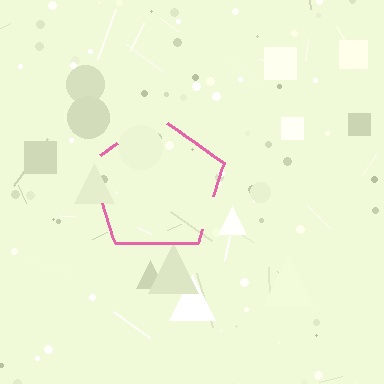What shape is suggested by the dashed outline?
The dashed outline suggests a pentagon.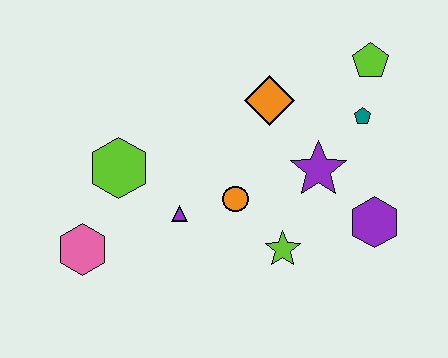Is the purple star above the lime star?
Yes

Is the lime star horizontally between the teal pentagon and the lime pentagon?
No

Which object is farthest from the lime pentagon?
The pink hexagon is farthest from the lime pentagon.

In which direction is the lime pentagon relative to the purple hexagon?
The lime pentagon is above the purple hexagon.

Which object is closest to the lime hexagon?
The purple triangle is closest to the lime hexagon.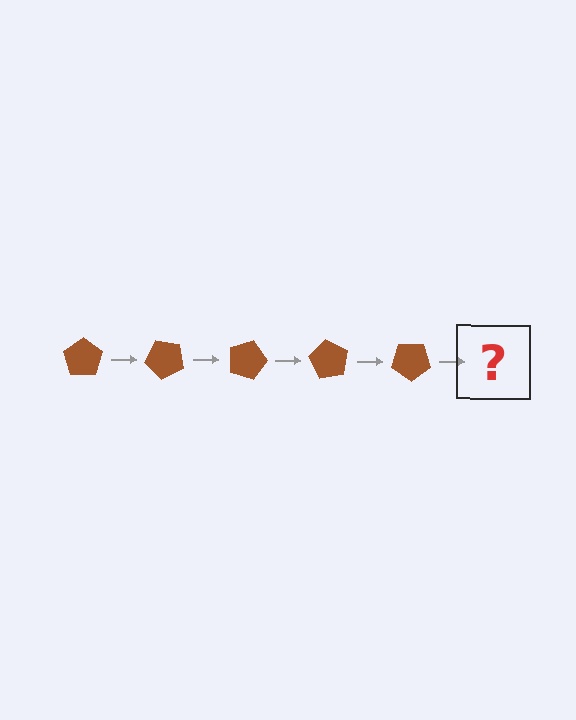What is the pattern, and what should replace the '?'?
The pattern is that the pentagon rotates 45 degrees each step. The '?' should be a brown pentagon rotated 225 degrees.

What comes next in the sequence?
The next element should be a brown pentagon rotated 225 degrees.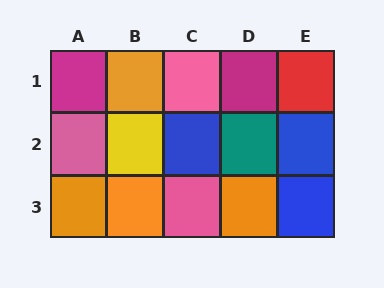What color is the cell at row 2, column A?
Pink.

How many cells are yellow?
1 cell is yellow.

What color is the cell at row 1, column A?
Magenta.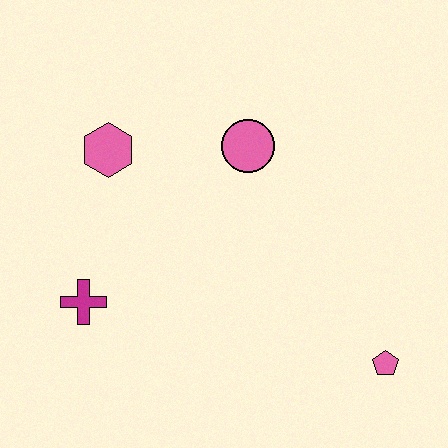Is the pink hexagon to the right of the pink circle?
No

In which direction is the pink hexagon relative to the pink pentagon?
The pink hexagon is to the left of the pink pentagon.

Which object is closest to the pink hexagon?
The pink circle is closest to the pink hexagon.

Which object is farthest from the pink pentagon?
The pink hexagon is farthest from the pink pentagon.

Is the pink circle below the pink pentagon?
No